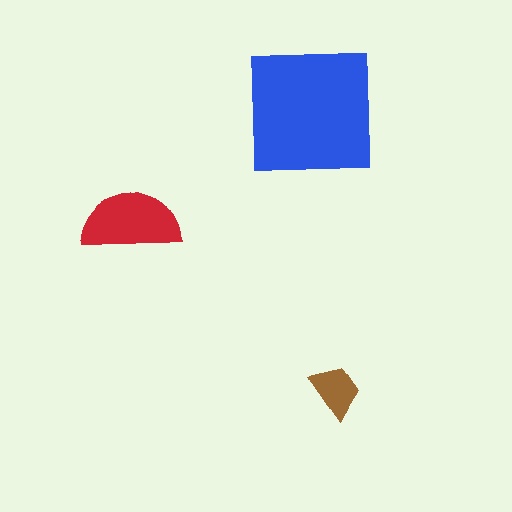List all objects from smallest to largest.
The brown trapezoid, the red semicircle, the blue square.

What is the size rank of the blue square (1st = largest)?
1st.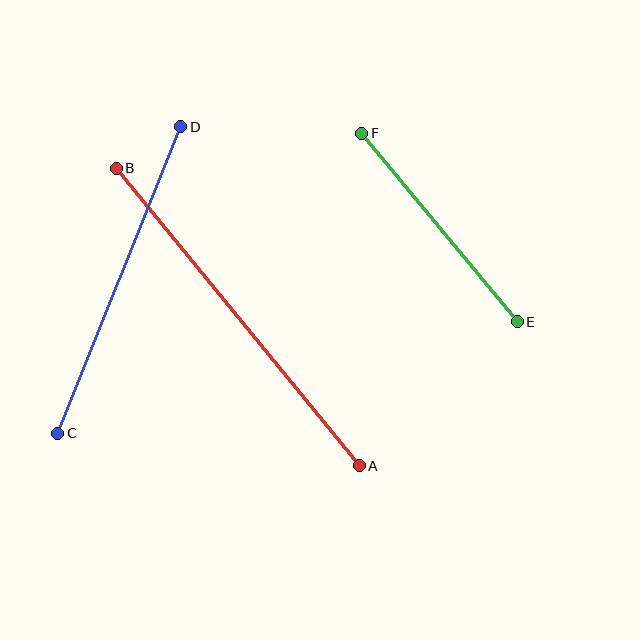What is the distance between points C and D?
The distance is approximately 330 pixels.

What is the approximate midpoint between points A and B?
The midpoint is at approximately (238, 317) pixels.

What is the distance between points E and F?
The distance is approximately 244 pixels.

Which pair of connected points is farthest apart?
Points A and B are farthest apart.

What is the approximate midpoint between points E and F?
The midpoint is at approximately (440, 228) pixels.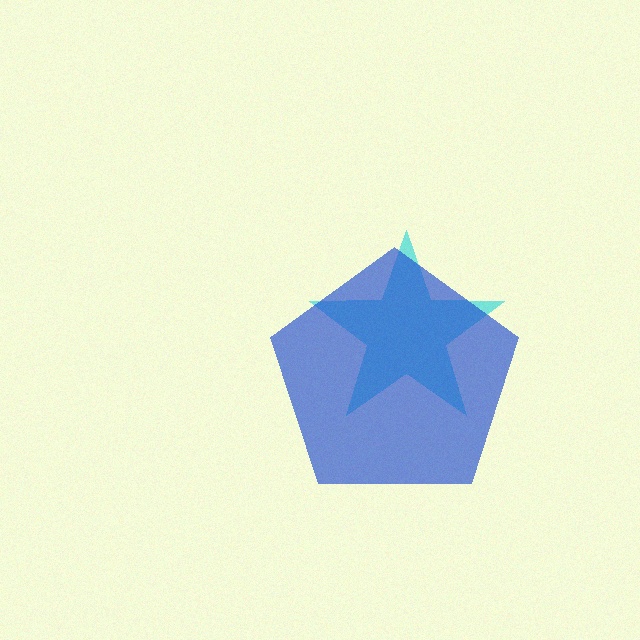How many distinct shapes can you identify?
There are 2 distinct shapes: a cyan star, a blue pentagon.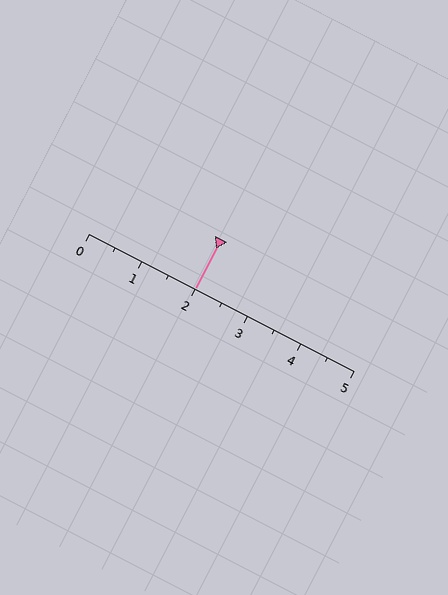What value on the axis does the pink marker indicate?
The marker indicates approximately 2.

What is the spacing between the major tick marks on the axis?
The major ticks are spaced 1 apart.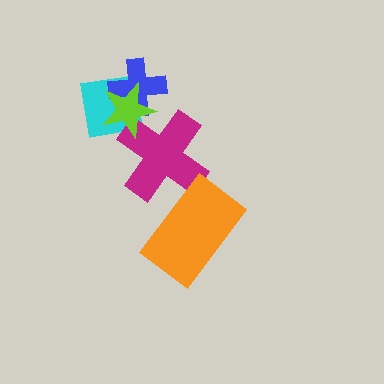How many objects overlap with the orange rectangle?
1 object overlaps with the orange rectangle.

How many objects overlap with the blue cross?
2 objects overlap with the blue cross.